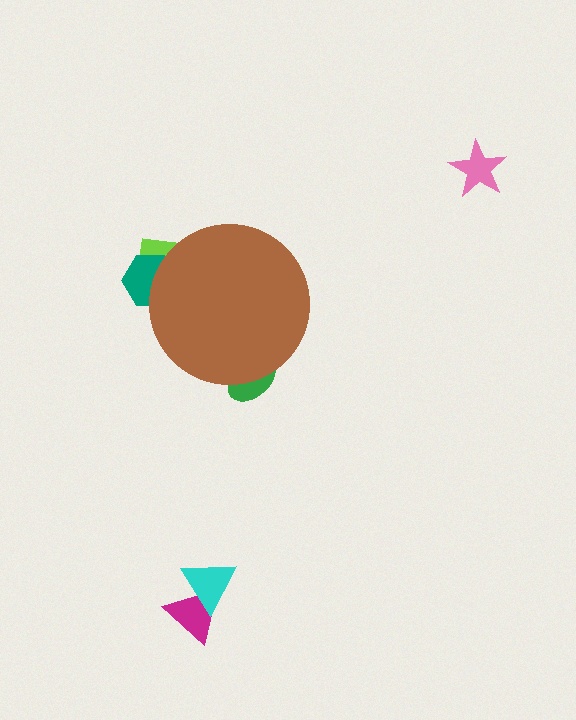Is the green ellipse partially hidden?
Yes, the green ellipse is partially hidden behind the brown circle.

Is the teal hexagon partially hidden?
Yes, the teal hexagon is partially hidden behind the brown circle.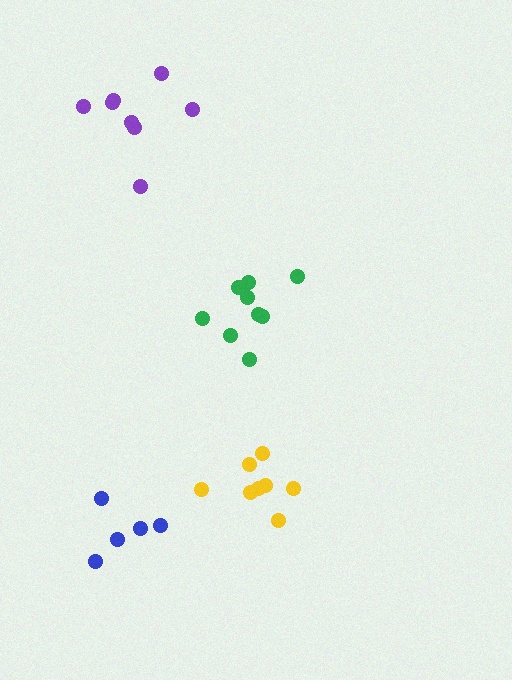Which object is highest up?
The purple cluster is topmost.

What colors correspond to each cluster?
The clusters are colored: blue, yellow, green, purple.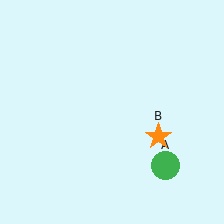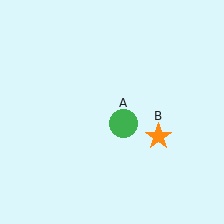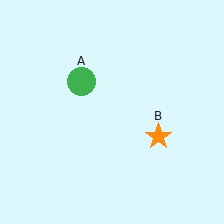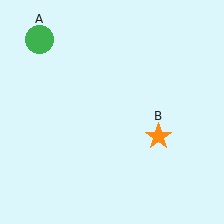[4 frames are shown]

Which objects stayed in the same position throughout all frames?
Orange star (object B) remained stationary.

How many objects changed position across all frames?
1 object changed position: green circle (object A).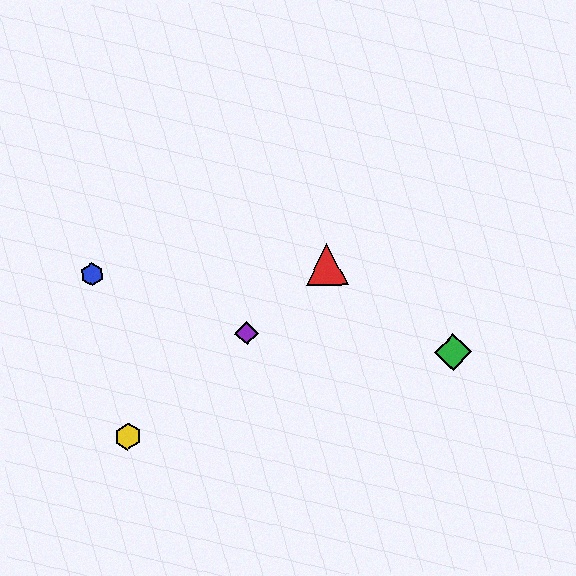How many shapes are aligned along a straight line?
3 shapes (the red triangle, the yellow hexagon, the purple diamond) are aligned along a straight line.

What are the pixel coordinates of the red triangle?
The red triangle is at (327, 264).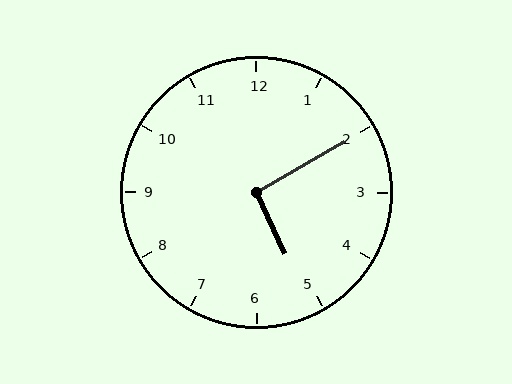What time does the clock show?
5:10.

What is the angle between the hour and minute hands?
Approximately 95 degrees.